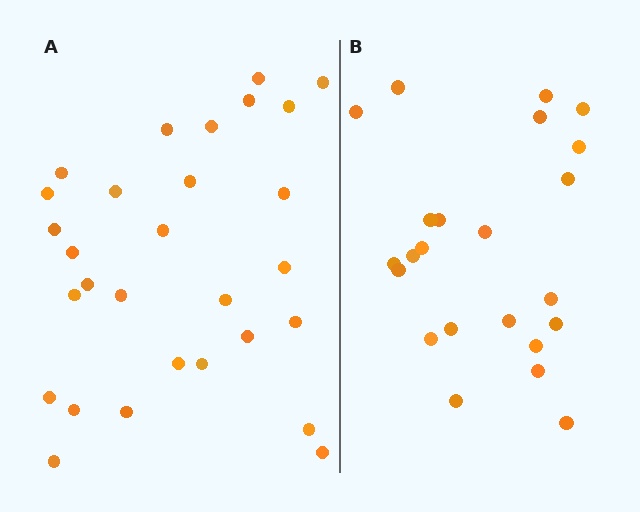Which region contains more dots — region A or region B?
Region A (the left region) has more dots.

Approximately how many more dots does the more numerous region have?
Region A has about 6 more dots than region B.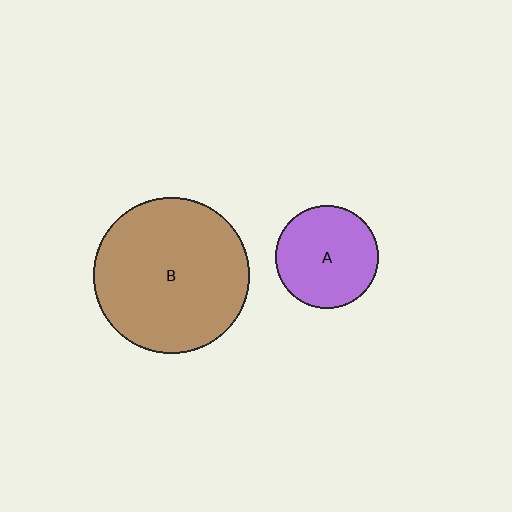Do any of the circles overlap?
No, none of the circles overlap.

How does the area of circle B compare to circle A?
Approximately 2.3 times.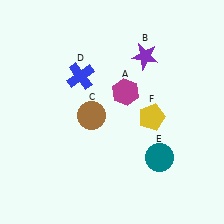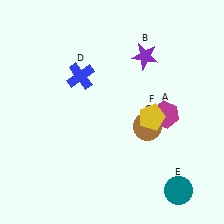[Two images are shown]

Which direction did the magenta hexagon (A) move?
The magenta hexagon (A) moved right.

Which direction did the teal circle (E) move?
The teal circle (E) moved down.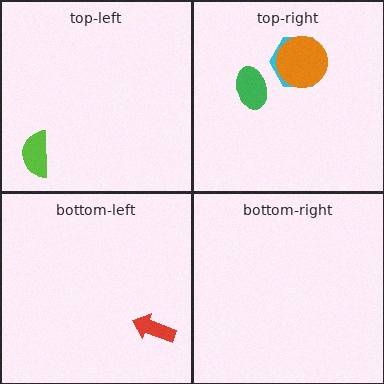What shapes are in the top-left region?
The lime semicircle.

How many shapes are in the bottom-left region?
1.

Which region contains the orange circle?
The top-right region.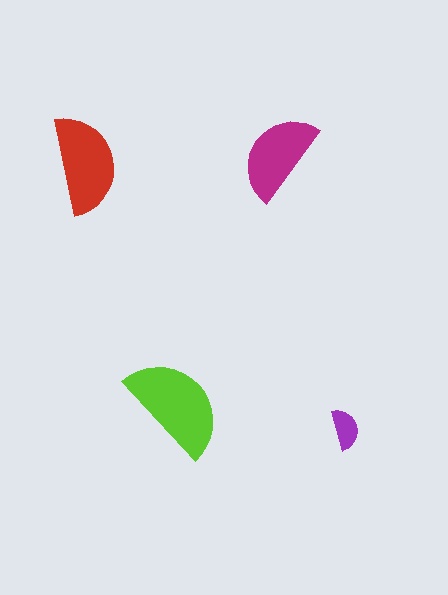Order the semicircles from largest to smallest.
the lime one, the red one, the magenta one, the purple one.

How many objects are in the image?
There are 4 objects in the image.